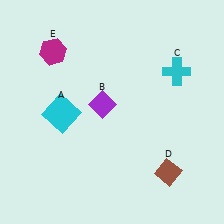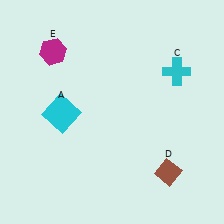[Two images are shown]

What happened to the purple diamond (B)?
The purple diamond (B) was removed in Image 2. It was in the top-left area of Image 1.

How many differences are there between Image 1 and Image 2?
There is 1 difference between the two images.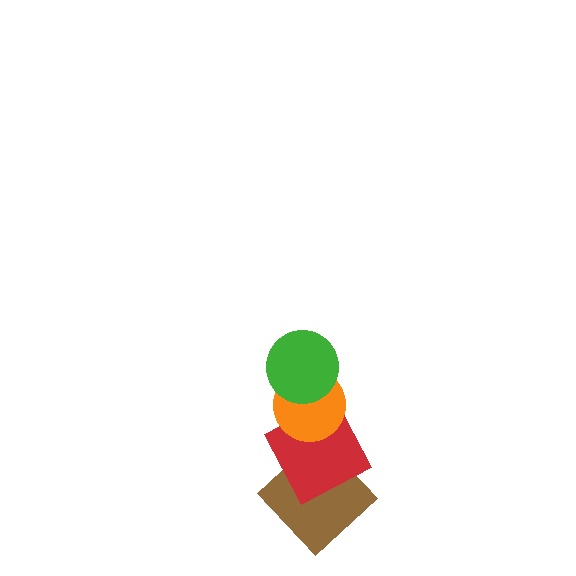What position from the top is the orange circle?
The orange circle is 2nd from the top.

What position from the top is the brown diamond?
The brown diamond is 4th from the top.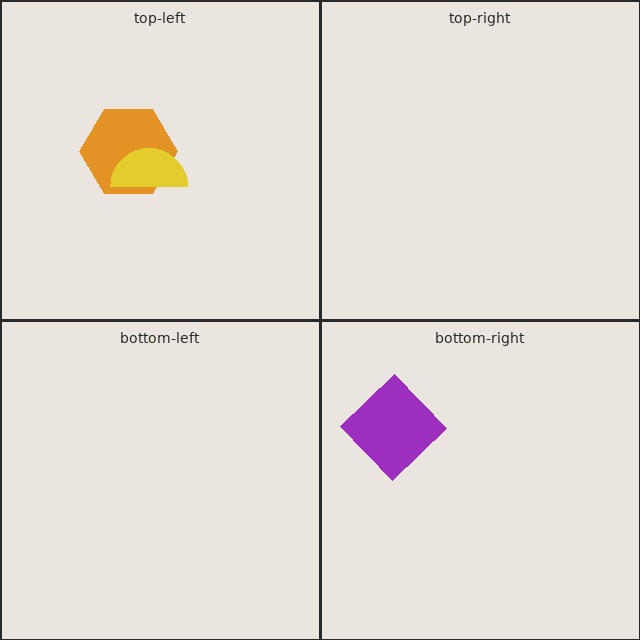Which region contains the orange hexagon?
The top-left region.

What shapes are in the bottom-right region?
The purple diamond.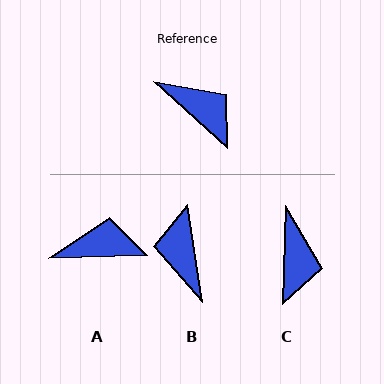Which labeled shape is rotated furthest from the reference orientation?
B, about 141 degrees away.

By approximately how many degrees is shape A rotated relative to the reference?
Approximately 44 degrees counter-clockwise.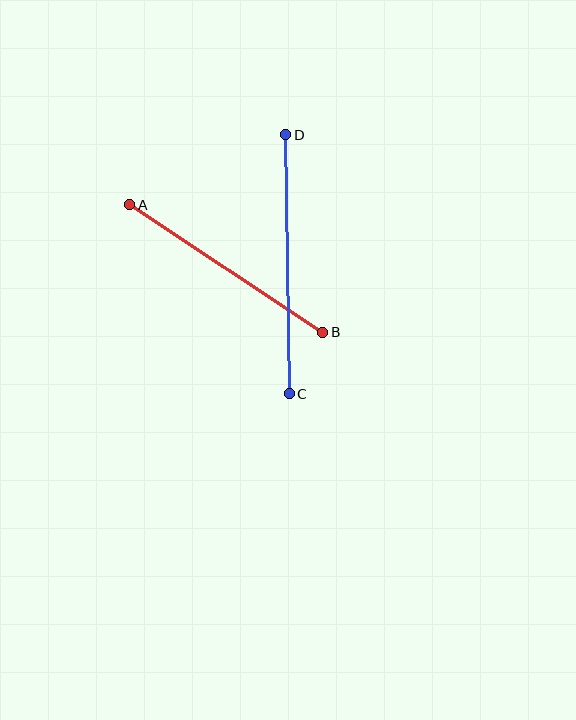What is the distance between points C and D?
The distance is approximately 259 pixels.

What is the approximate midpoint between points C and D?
The midpoint is at approximately (288, 264) pixels.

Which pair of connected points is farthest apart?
Points C and D are farthest apart.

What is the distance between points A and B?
The distance is approximately 231 pixels.